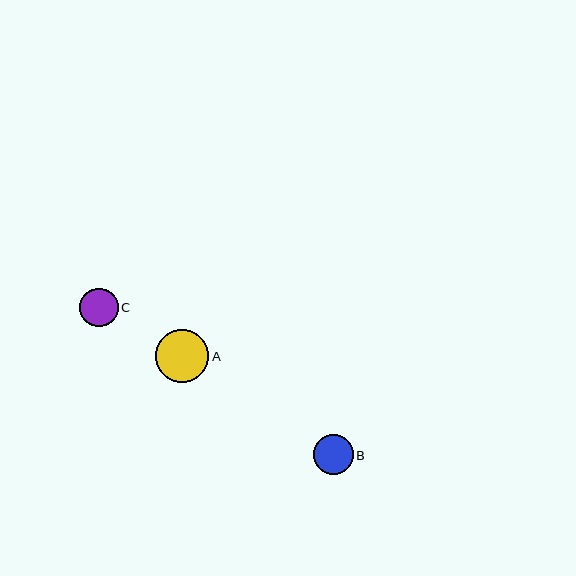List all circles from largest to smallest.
From largest to smallest: A, B, C.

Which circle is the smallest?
Circle C is the smallest with a size of approximately 38 pixels.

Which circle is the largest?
Circle A is the largest with a size of approximately 53 pixels.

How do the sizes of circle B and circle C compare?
Circle B and circle C are approximately the same size.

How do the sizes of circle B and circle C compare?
Circle B and circle C are approximately the same size.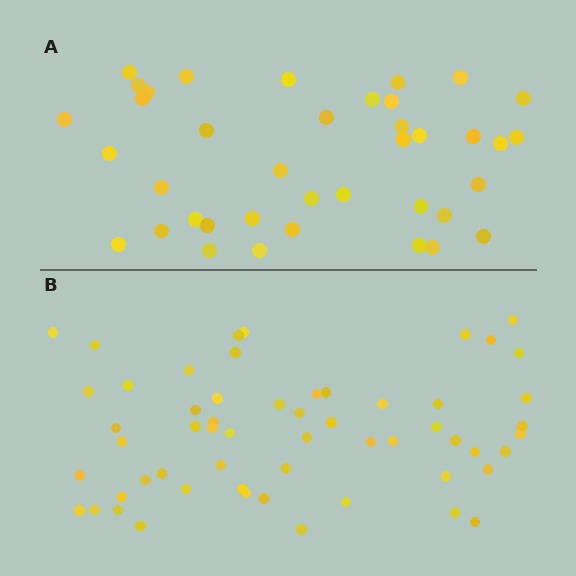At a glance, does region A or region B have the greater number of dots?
Region B (the bottom region) has more dots.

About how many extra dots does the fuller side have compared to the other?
Region B has approximately 20 more dots than region A.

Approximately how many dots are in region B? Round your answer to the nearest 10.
About 60 dots. (The exact count is 57, which rounds to 60.)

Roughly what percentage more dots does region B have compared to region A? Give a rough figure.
About 45% more.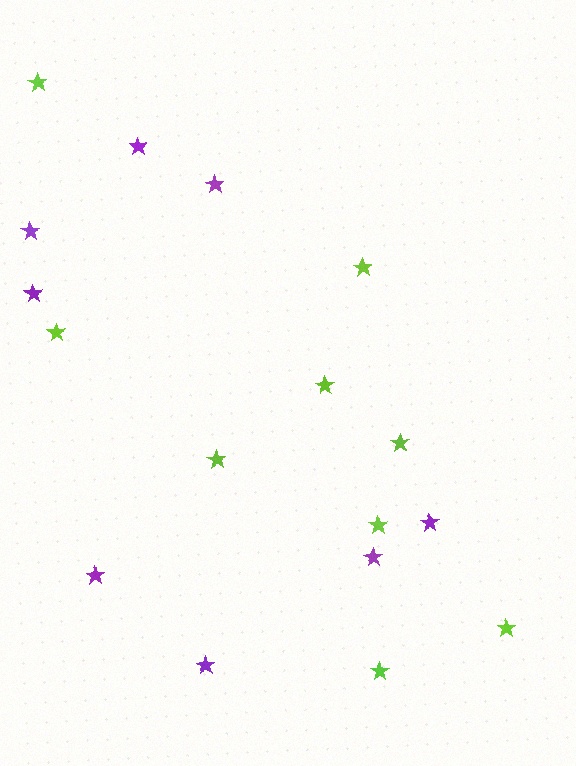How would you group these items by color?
There are 2 groups: one group of lime stars (9) and one group of purple stars (8).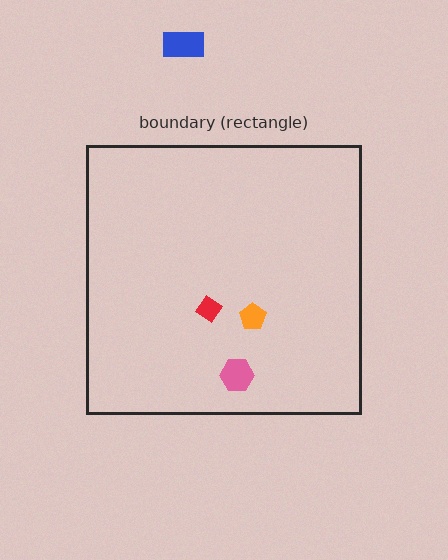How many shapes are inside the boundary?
3 inside, 1 outside.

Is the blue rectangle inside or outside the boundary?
Outside.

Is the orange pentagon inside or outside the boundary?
Inside.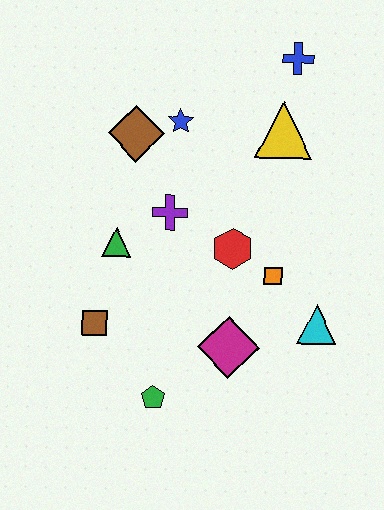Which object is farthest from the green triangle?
The blue cross is farthest from the green triangle.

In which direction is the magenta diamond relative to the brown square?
The magenta diamond is to the right of the brown square.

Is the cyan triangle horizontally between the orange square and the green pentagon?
No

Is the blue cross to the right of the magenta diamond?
Yes